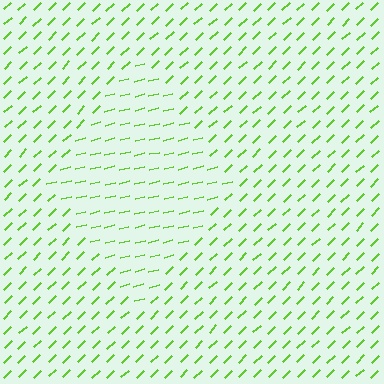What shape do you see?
I see a diamond.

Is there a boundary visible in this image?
Yes, there is a texture boundary formed by a change in line orientation.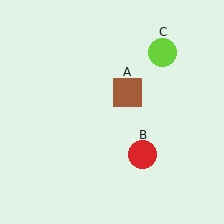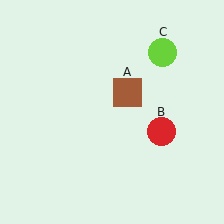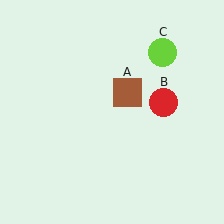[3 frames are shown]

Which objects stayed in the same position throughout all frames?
Brown square (object A) and lime circle (object C) remained stationary.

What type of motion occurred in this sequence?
The red circle (object B) rotated counterclockwise around the center of the scene.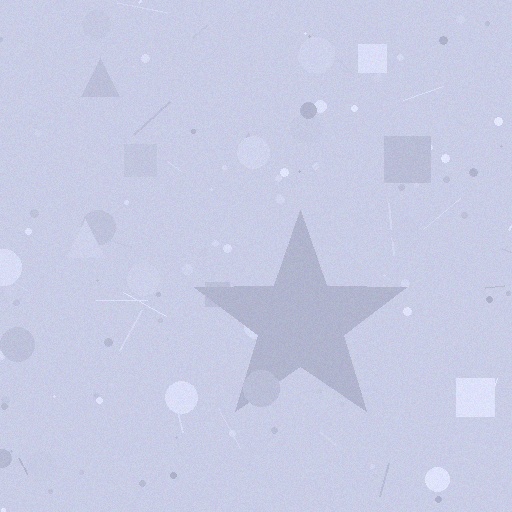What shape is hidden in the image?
A star is hidden in the image.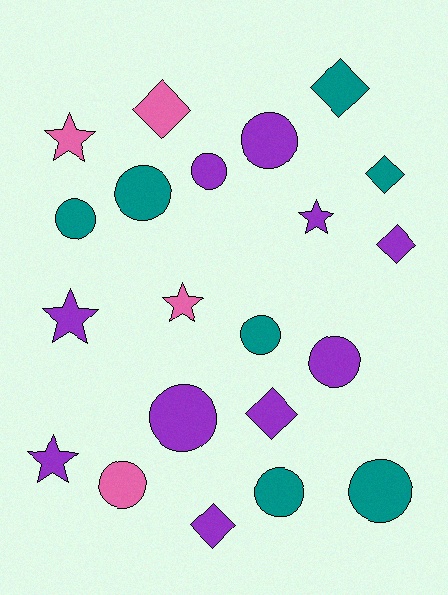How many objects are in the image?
There are 21 objects.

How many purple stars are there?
There are 3 purple stars.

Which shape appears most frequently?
Circle, with 10 objects.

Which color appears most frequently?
Purple, with 10 objects.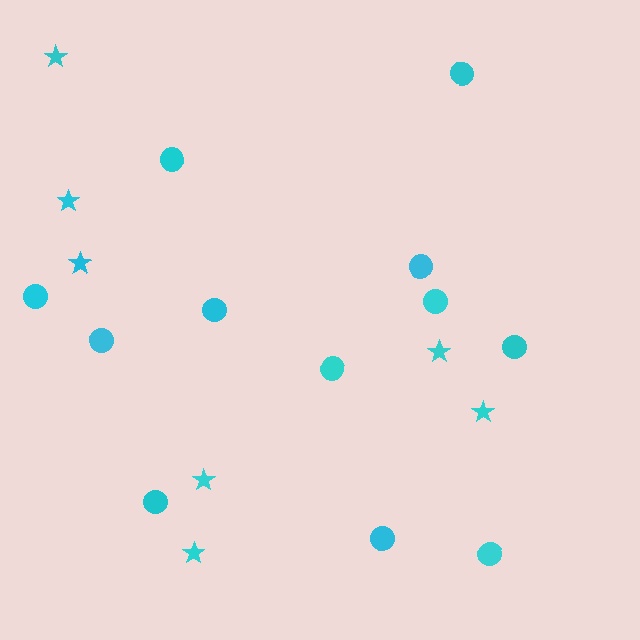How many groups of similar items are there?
There are 2 groups: one group of stars (7) and one group of circles (12).